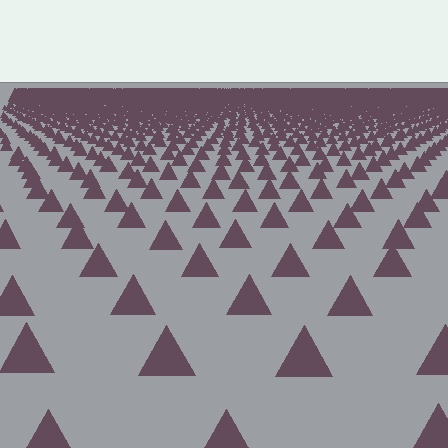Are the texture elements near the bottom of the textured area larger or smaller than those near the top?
Larger. Near the bottom, elements are closer to the viewer and appear at a bigger on-screen size.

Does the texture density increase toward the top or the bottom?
Density increases toward the top.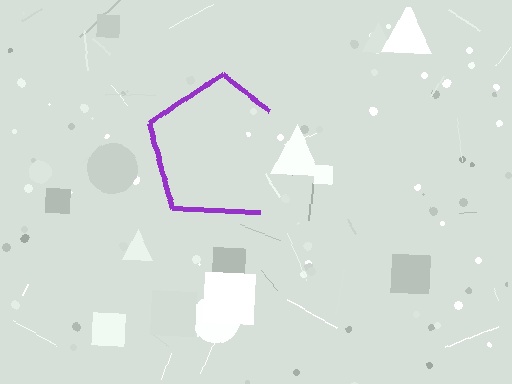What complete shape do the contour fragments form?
The contour fragments form a pentagon.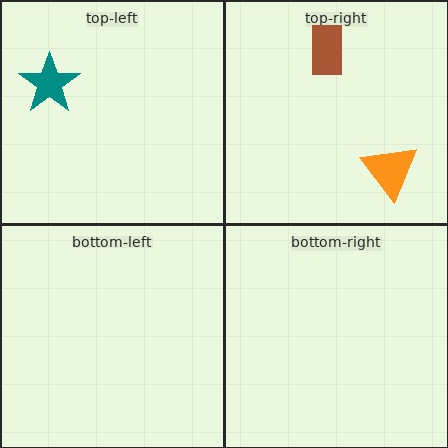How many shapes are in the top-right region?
2.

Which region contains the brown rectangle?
The top-right region.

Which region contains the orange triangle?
The top-right region.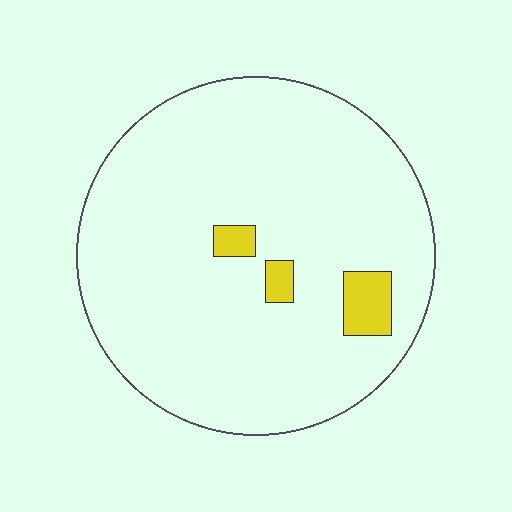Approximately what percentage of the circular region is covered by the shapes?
Approximately 5%.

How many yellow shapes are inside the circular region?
3.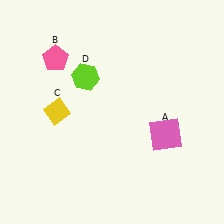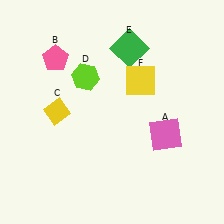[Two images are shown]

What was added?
A green square (E), a yellow square (F) were added in Image 2.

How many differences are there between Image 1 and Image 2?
There are 2 differences between the two images.